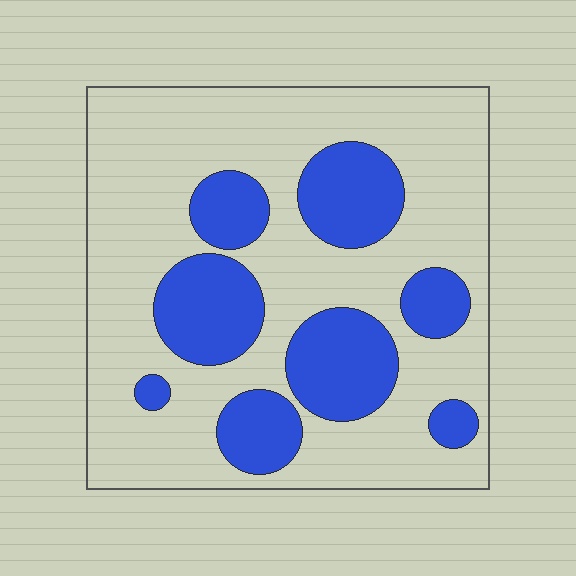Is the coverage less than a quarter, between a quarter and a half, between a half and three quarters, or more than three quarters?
Between a quarter and a half.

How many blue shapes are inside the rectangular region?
8.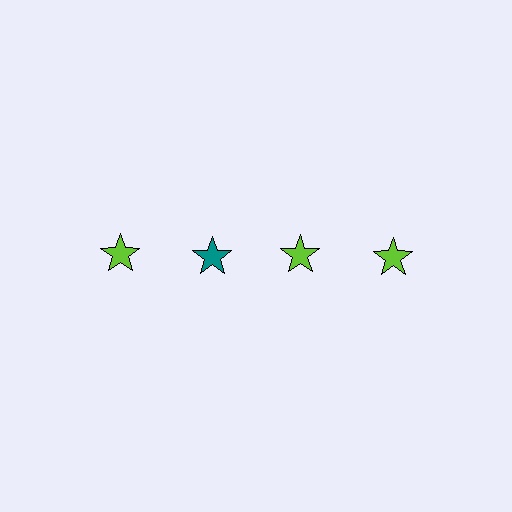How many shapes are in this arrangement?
There are 4 shapes arranged in a grid pattern.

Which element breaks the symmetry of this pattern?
The teal star in the top row, second from left column breaks the symmetry. All other shapes are lime stars.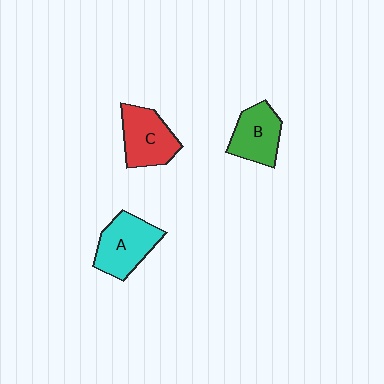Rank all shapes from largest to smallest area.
From largest to smallest: A (cyan), C (red), B (green).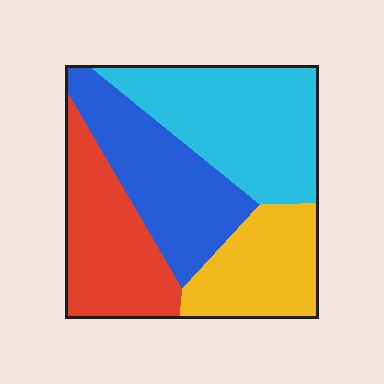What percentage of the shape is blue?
Blue takes up between a sixth and a third of the shape.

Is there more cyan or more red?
Cyan.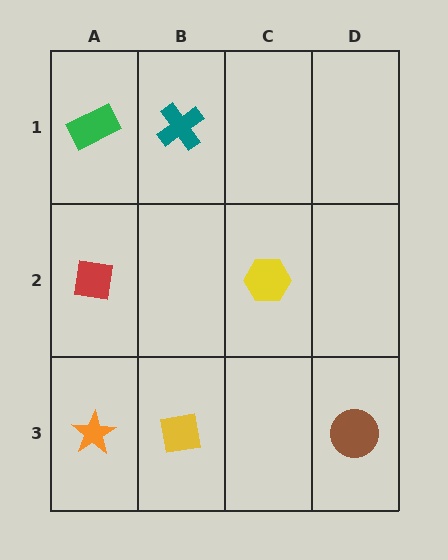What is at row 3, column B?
A yellow square.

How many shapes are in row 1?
2 shapes.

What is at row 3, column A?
An orange star.